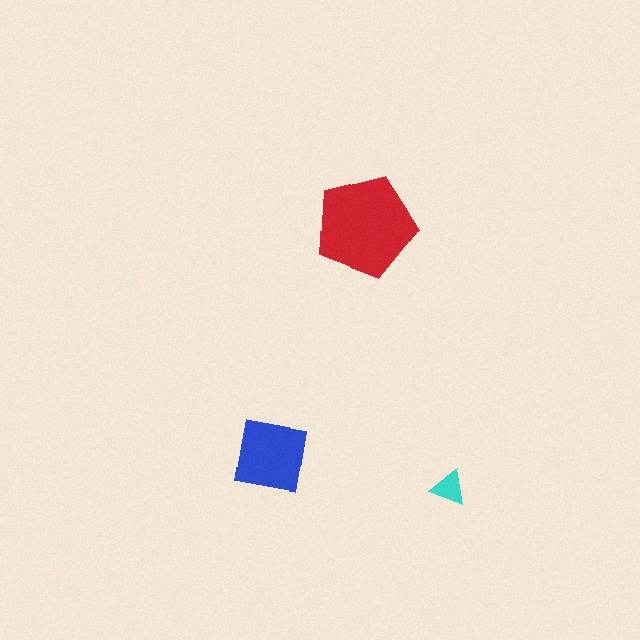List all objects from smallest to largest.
The cyan triangle, the blue square, the red pentagon.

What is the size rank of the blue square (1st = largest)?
2nd.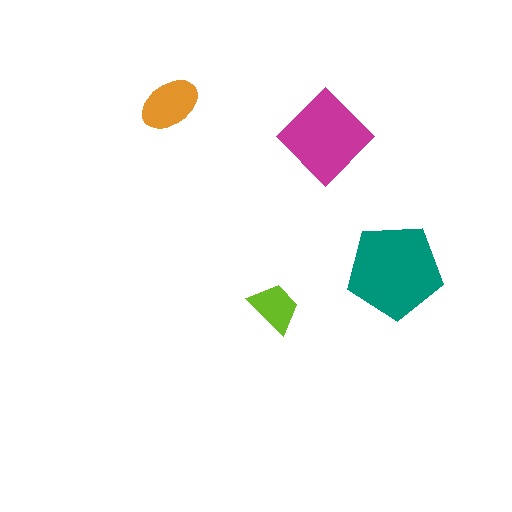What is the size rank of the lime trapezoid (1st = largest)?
4th.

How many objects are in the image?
There are 4 objects in the image.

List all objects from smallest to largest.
The lime trapezoid, the orange ellipse, the magenta diamond, the teal pentagon.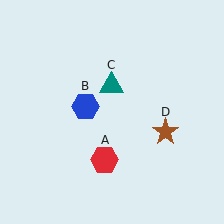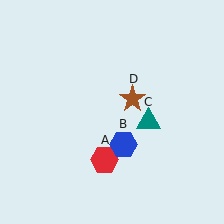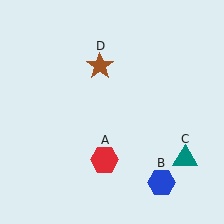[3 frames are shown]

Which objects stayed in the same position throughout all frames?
Red hexagon (object A) remained stationary.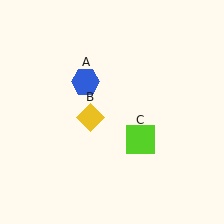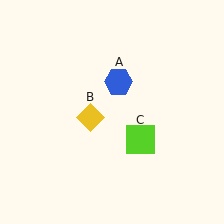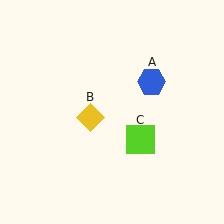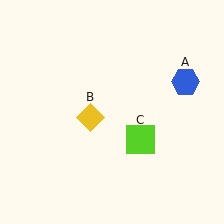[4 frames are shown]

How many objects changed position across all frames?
1 object changed position: blue hexagon (object A).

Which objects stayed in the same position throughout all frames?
Yellow diamond (object B) and lime square (object C) remained stationary.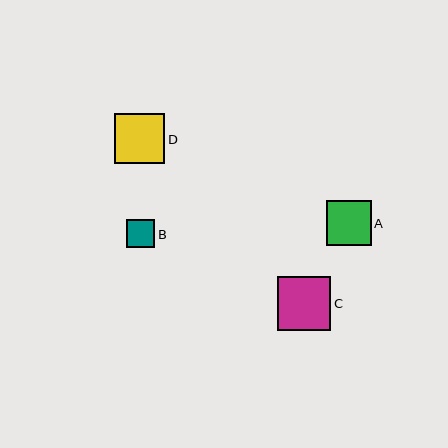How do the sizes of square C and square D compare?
Square C and square D are approximately the same size.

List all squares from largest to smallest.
From largest to smallest: C, D, A, B.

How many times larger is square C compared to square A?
Square C is approximately 1.2 times the size of square A.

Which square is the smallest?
Square B is the smallest with a size of approximately 28 pixels.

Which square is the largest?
Square C is the largest with a size of approximately 54 pixels.